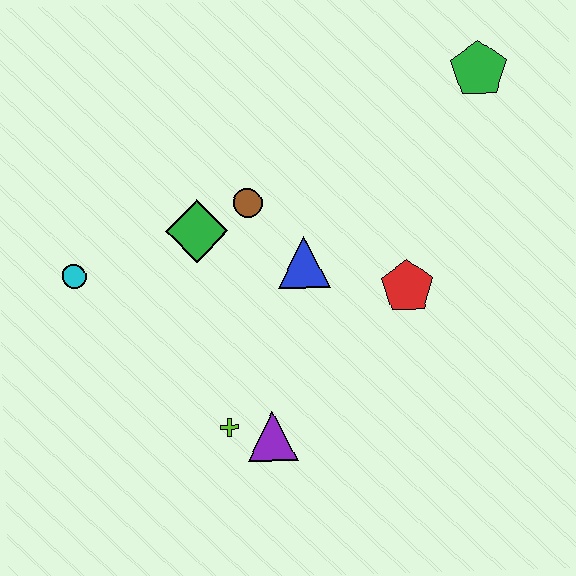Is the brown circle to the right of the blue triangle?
No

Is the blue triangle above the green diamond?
No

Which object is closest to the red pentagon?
The blue triangle is closest to the red pentagon.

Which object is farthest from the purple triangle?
The green pentagon is farthest from the purple triangle.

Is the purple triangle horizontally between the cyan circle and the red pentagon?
Yes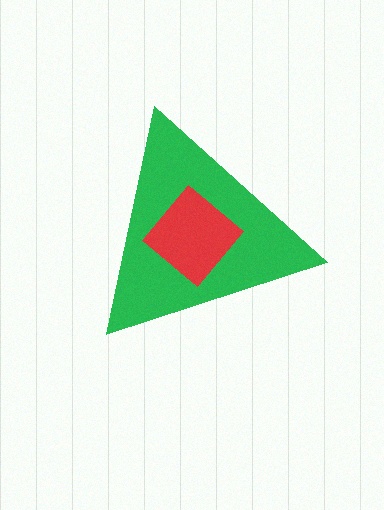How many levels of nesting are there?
2.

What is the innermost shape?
The red diamond.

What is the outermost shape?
The green triangle.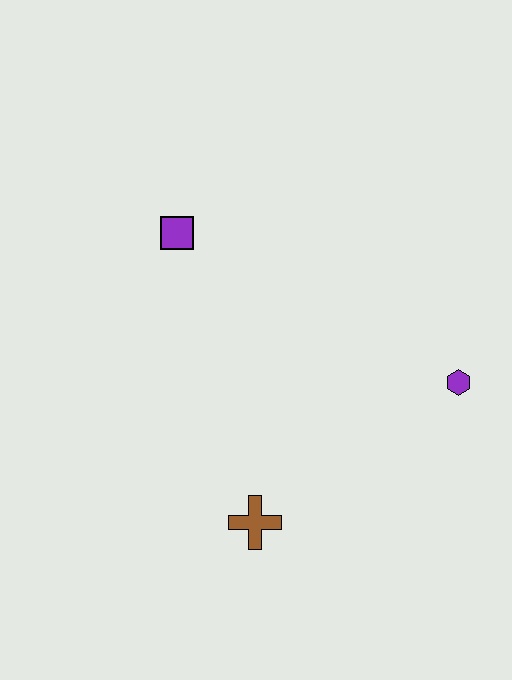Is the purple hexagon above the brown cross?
Yes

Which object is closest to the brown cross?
The purple hexagon is closest to the brown cross.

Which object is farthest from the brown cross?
The purple square is farthest from the brown cross.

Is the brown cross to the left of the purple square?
No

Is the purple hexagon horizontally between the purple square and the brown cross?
No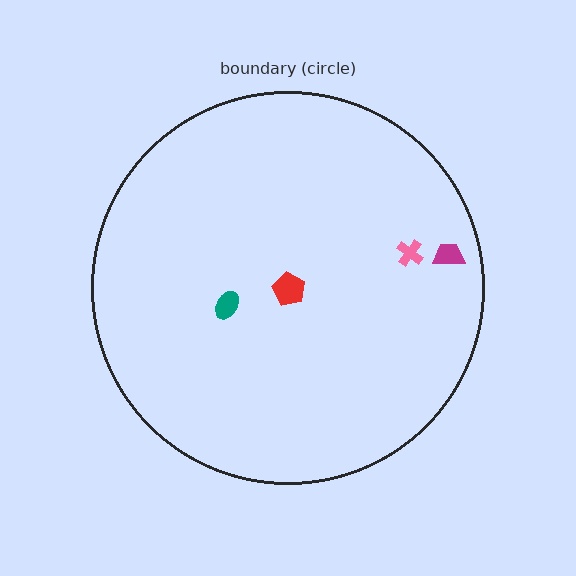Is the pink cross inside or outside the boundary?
Inside.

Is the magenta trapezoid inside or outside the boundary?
Inside.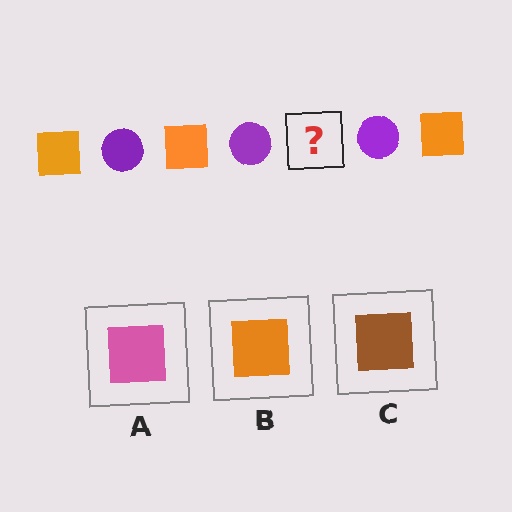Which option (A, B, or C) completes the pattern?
B.